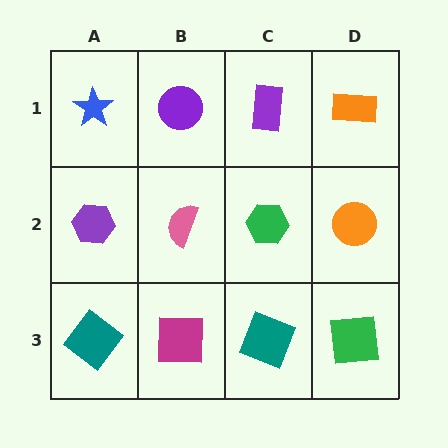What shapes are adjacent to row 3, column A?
A purple hexagon (row 2, column A), a magenta square (row 3, column B).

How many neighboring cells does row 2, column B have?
4.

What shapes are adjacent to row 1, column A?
A purple hexagon (row 2, column A), a purple circle (row 1, column B).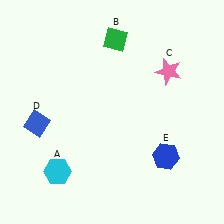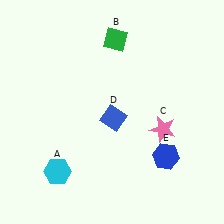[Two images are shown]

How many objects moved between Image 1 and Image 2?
2 objects moved between the two images.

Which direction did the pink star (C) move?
The pink star (C) moved down.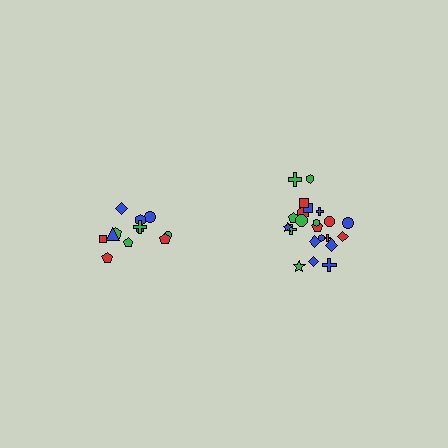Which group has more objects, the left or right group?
The right group.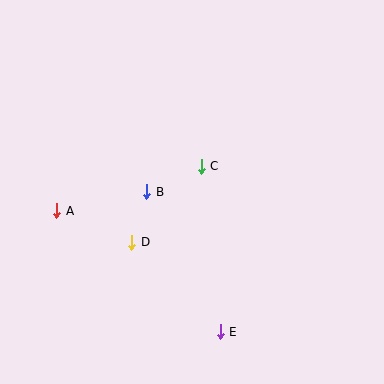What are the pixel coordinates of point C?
Point C is at (201, 166).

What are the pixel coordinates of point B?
Point B is at (147, 192).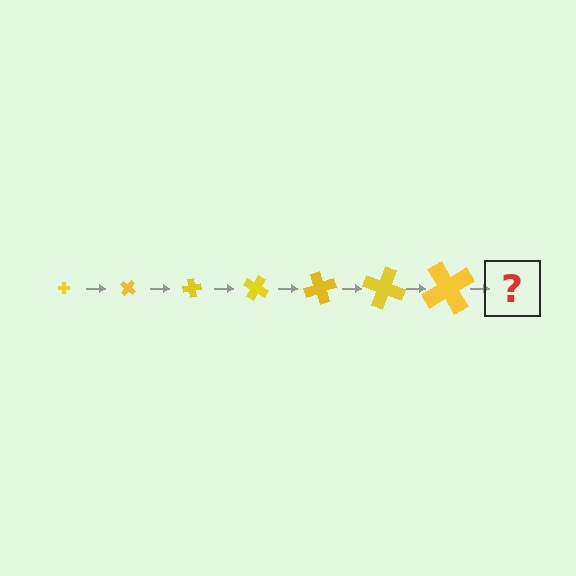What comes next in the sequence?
The next element should be a cross, larger than the previous one and rotated 280 degrees from the start.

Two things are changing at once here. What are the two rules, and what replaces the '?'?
The two rules are that the cross grows larger each step and it rotates 40 degrees each step. The '?' should be a cross, larger than the previous one and rotated 280 degrees from the start.